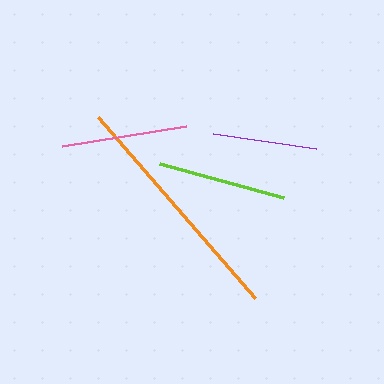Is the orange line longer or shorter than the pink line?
The orange line is longer than the pink line.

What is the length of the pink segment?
The pink segment is approximately 126 pixels long.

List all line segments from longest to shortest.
From longest to shortest: orange, lime, pink, purple.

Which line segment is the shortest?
The purple line is the shortest at approximately 103 pixels.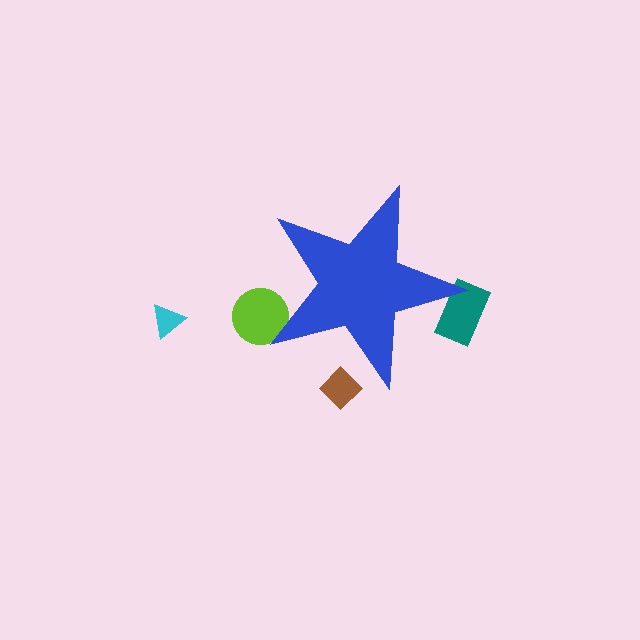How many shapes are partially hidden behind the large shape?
3 shapes are partially hidden.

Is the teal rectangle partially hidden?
Yes, the teal rectangle is partially hidden behind the blue star.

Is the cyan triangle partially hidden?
No, the cyan triangle is fully visible.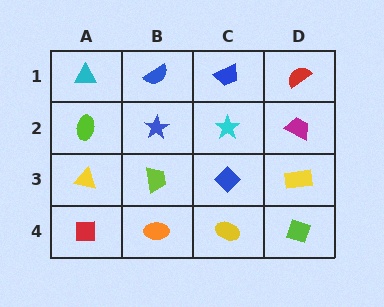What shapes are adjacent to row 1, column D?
A magenta trapezoid (row 2, column D), a blue trapezoid (row 1, column C).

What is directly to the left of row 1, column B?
A cyan triangle.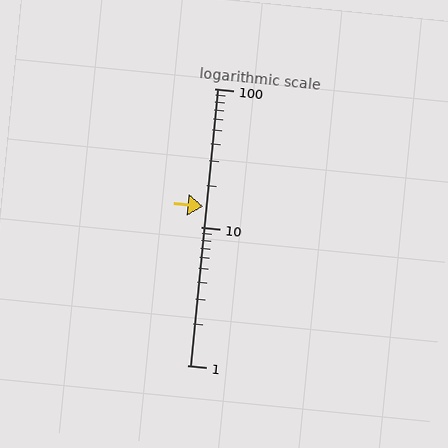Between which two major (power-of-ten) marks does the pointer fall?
The pointer is between 10 and 100.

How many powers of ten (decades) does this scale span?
The scale spans 2 decades, from 1 to 100.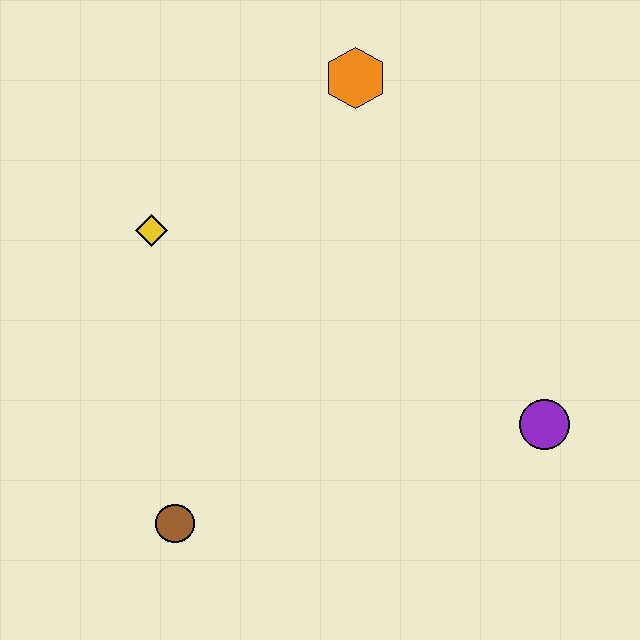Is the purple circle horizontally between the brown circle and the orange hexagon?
No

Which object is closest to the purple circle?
The brown circle is closest to the purple circle.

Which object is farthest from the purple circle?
The yellow diamond is farthest from the purple circle.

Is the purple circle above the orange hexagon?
No